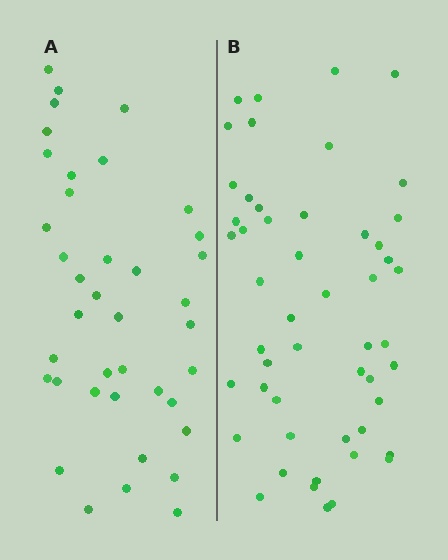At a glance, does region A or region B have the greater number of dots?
Region B (the right region) has more dots.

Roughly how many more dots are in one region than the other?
Region B has roughly 12 or so more dots than region A.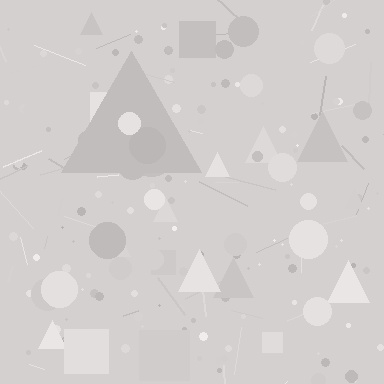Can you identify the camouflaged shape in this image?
The camouflaged shape is a triangle.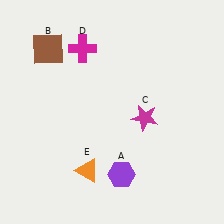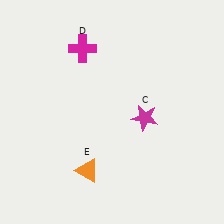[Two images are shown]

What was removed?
The purple hexagon (A), the brown square (B) were removed in Image 2.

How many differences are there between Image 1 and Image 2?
There are 2 differences between the two images.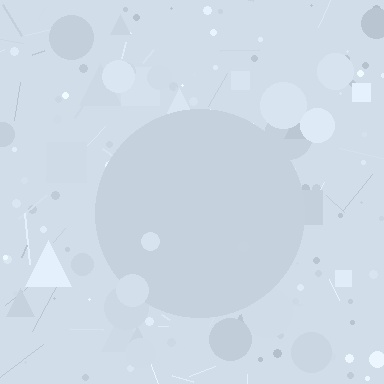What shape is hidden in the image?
A circle is hidden in the image.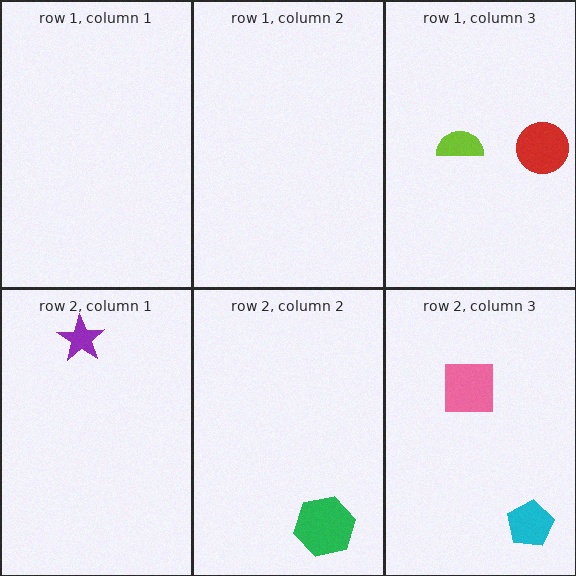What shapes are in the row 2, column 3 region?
The cyan pentagon, the pink square.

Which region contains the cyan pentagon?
The row 2, column 3 region.